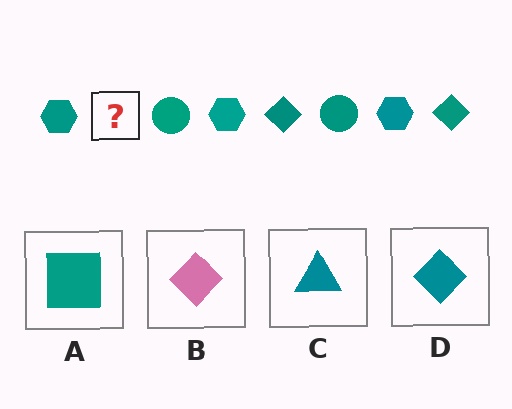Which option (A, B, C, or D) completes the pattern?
D.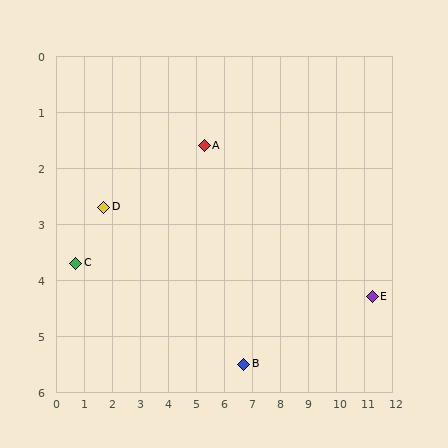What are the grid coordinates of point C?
Point C is at approximately (0.7, 3.7).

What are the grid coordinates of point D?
Point D is at approximately (1.7, 2.7).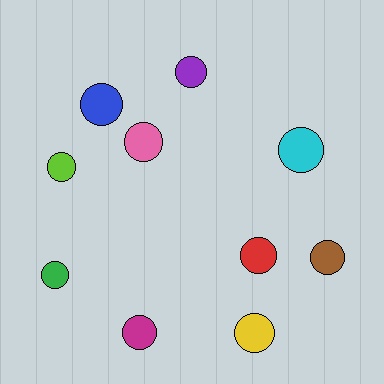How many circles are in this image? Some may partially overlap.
There are 10 circles.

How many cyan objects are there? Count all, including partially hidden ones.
There is 1 cyan object.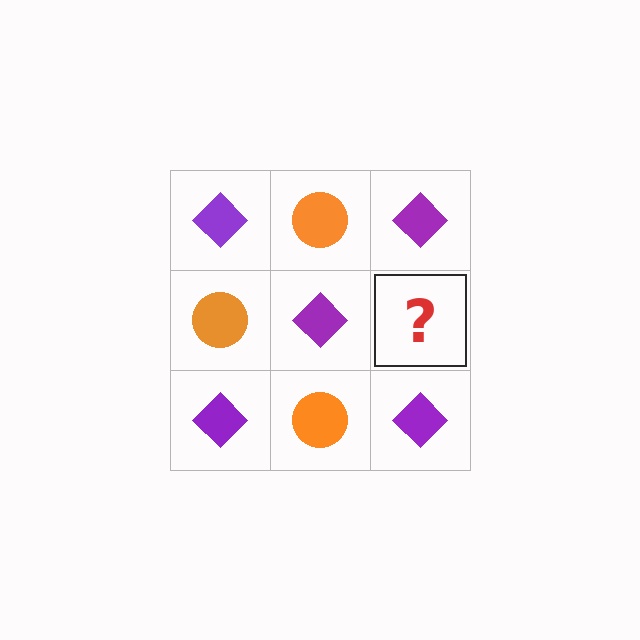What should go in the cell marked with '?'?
The missing cell should contain an orange circle.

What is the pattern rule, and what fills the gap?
The rule is that it alternates purple diamond and orange circle in a checkerboard pattern. The gap should be filled with an orange circle.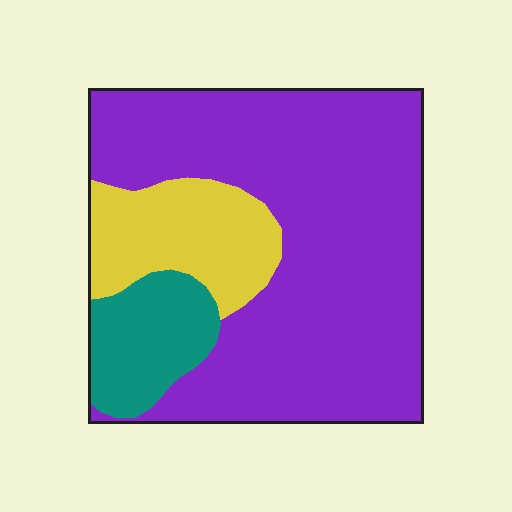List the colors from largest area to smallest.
From largest to smallest: purple, yellow, teal.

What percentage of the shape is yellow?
Yellow takes up between a sixth and a third of the shape.